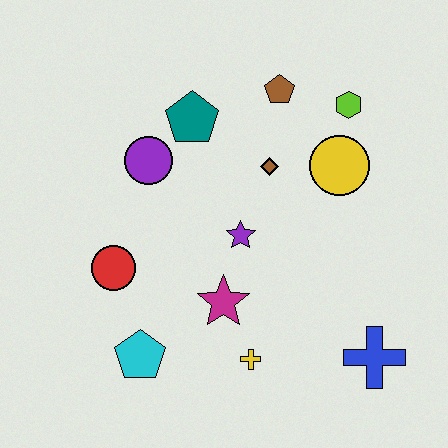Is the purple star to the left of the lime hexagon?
Yes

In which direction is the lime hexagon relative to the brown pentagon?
The lime hexagon is to the right of the brown pentagon.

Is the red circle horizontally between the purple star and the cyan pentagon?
No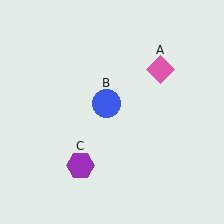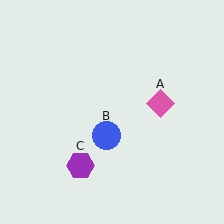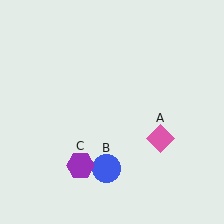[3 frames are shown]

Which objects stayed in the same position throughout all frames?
Purple hexagon (object C) remained stationary.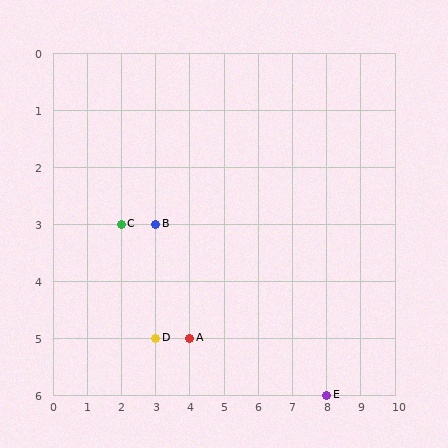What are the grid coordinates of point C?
Point C is at grid coordinates (2, 3).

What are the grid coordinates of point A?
Point A is at grid coordinates (4, 5).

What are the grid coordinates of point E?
Point E is at grid coordinates (8, 6).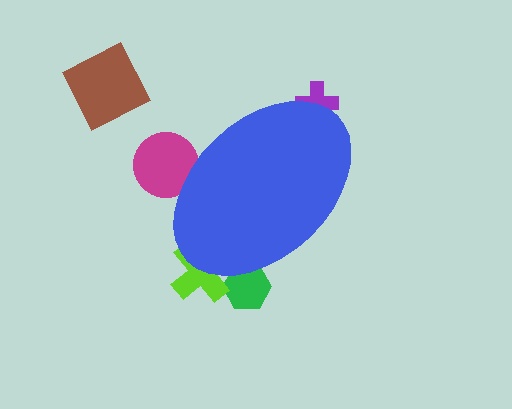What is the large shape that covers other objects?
A blue ellipse.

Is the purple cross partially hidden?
Yes, the purple cross is partially hidden behind the blue ellipse.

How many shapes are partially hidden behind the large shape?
4 shapes are partially hidden.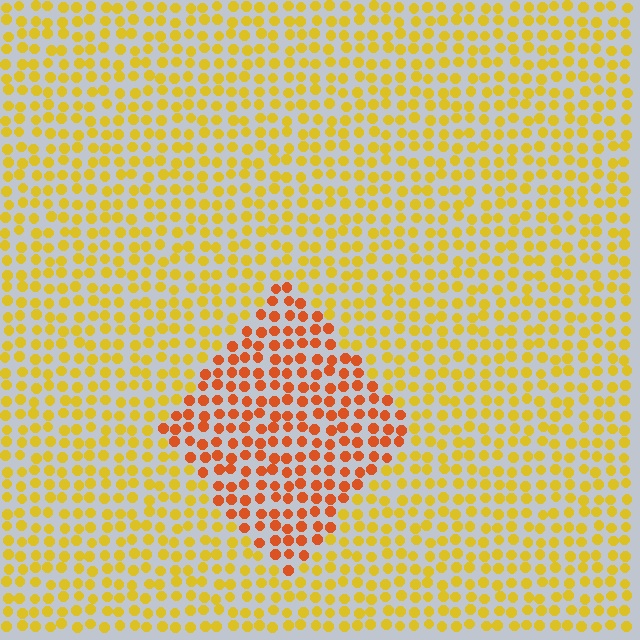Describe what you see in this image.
The image is filled with small yellow elements in a uniform arrangement. A diamond-shaped region is visible where the elements are tinted to a slightly different hue, forming a subtle color boundary.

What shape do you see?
I see a diamond.